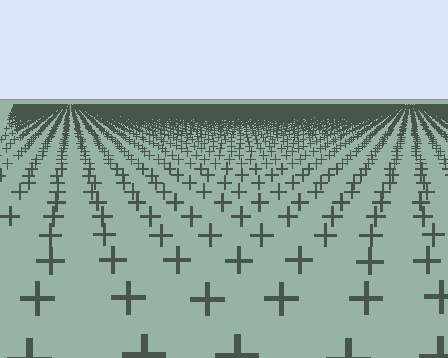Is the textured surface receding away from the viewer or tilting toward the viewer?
The surface is receding away from the viewer. Texture elements get smaller and denser toward the top.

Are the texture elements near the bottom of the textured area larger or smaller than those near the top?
Larger. Near the bottom, elements are closer to the viewer and appear at a bigger on-screen size.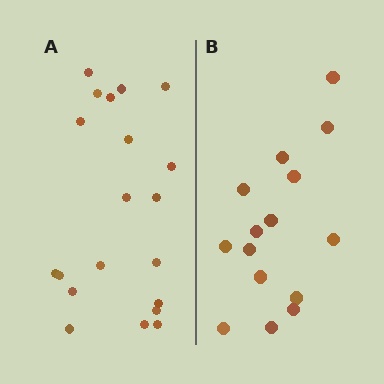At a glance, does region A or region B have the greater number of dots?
Region A (the left region) has more dots.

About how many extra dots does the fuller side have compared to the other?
Region A has about 5 more dots than region B.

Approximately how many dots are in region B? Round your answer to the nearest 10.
About 20 dots. (The exact count is 15, which rounds to 20.)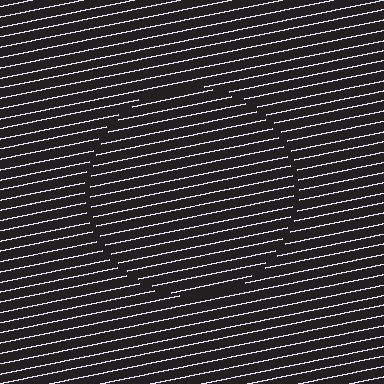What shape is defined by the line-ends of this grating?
An illusory circle. The interior of the shape contains the same grating, shifted by half a period — the contour is defined by the phase discontinuity where line-ends from the inner and outer gratings abut.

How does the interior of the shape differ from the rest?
The interior of the shape contains the same grating, shifted by half a period — the contour is defined by the phase discontinuity where line-ends from the inner and outer gratings abut.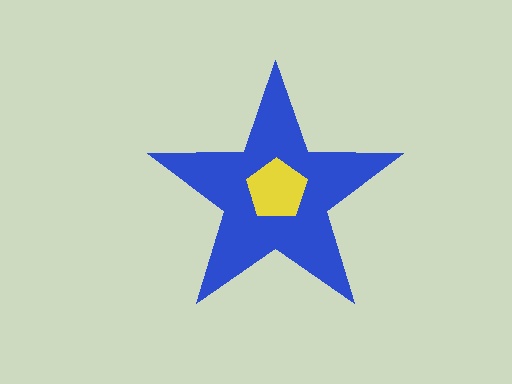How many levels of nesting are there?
2.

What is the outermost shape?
The blue star.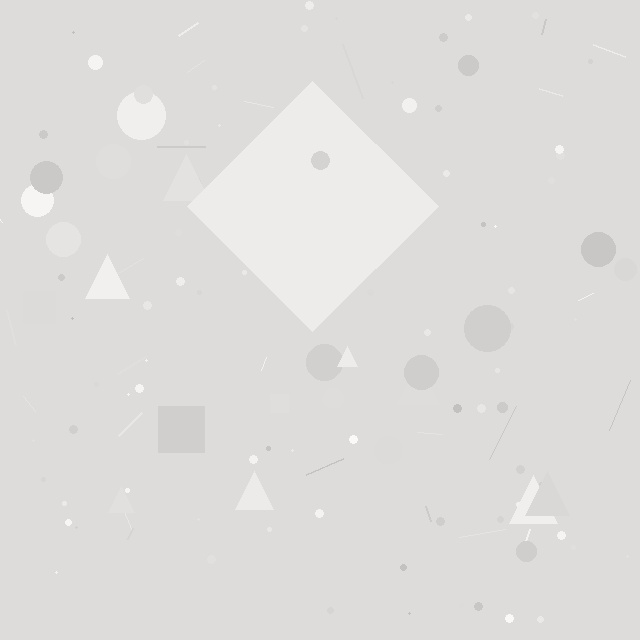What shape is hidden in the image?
A diamond is hidden in the image.